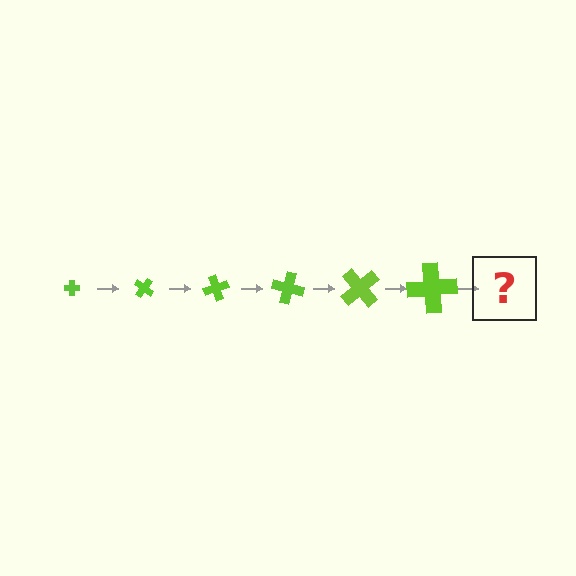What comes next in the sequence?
The next element should be a cross, larger than the previous one and rotated 210 degrees from the start.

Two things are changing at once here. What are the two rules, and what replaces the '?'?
The two rules are that the cross grows larger each step and it rotates 35 degrees each step. The '?' should be a cross, larger than the previous one and rotated 210 degrees from the start.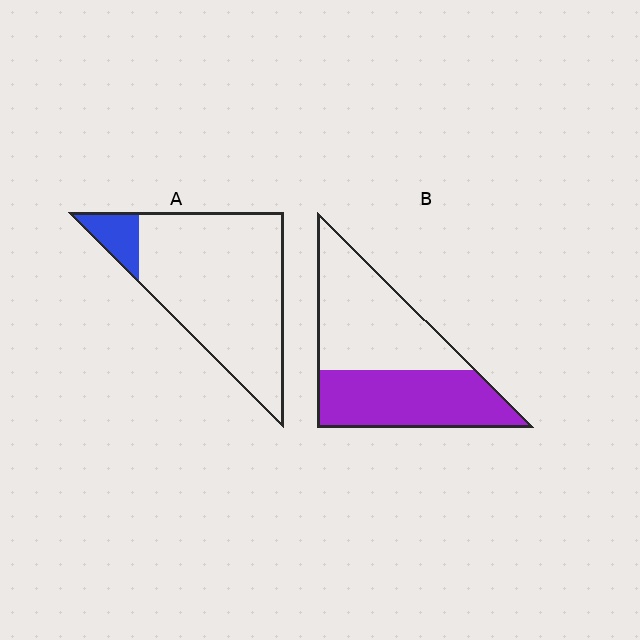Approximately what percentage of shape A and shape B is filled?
A is approximately 10% and B is approximately 45%.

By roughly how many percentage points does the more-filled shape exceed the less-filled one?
By roughly 35 percentage points (B over A).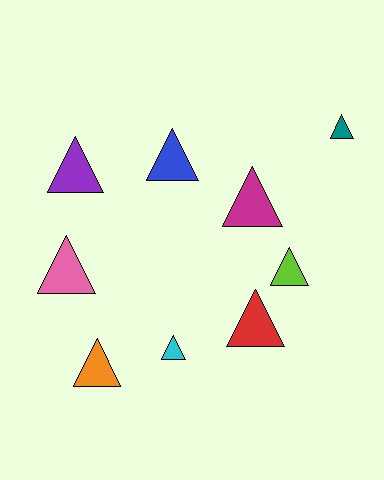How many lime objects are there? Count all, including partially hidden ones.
There is 1 lime object.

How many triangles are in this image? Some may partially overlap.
There are 9 triangles.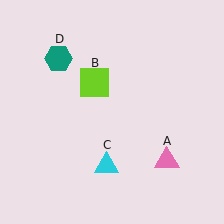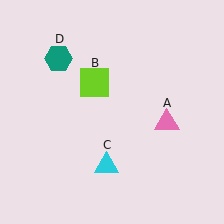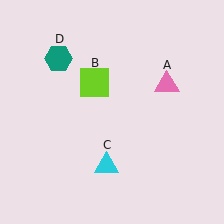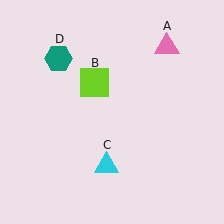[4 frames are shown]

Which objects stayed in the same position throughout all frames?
Lime square (object B) and cyan triangle (object C) and teal hexagon (object D) remained stationary.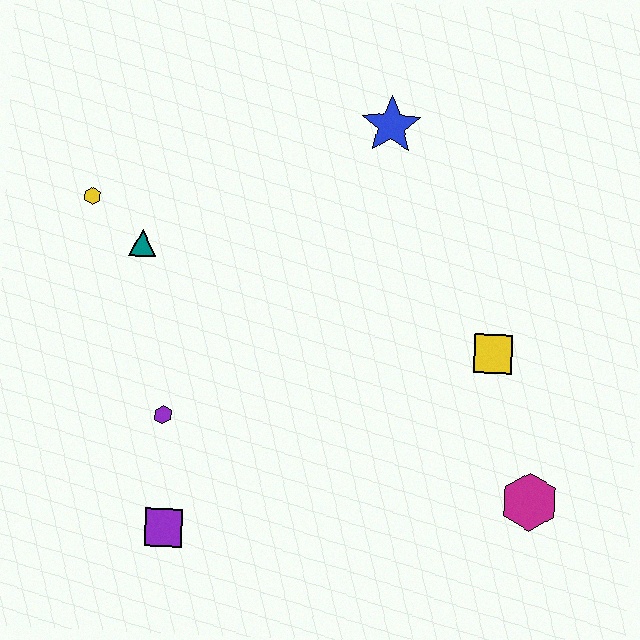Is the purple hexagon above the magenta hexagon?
Yes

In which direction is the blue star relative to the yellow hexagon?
The blue star is to the right of the yellow hexagon.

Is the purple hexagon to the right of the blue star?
No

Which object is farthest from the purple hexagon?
The magenta hexagon is farthest from the purple hexagon.